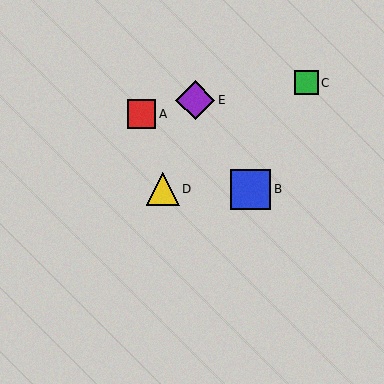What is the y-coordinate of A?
Object A is at y≈114.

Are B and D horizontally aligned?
Yes, both are at y≈189.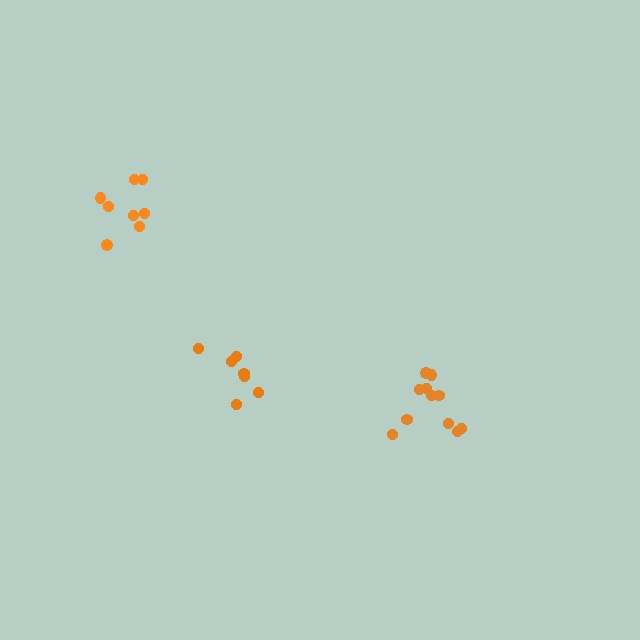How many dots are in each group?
Group 1: 11 dots, Group 2: 8 dots, Group 3: 7 dots (26 total).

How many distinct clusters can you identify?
There are 3 distinct clusters.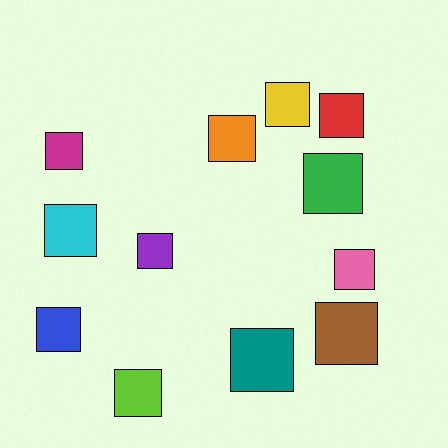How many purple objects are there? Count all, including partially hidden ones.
There is 1 purple object.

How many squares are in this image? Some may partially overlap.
There are 12 squares.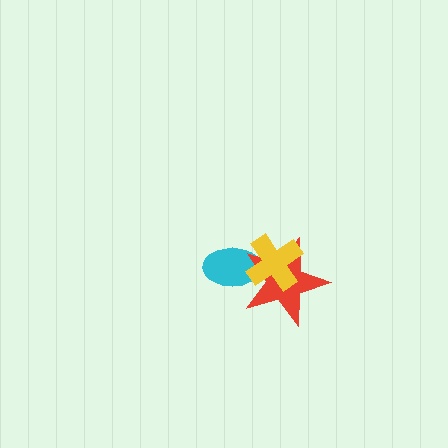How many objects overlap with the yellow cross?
2 objects overlap with the yellow cross.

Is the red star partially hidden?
Yes, it is partially covered by another shape.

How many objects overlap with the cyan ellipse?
2 objects overlap with the cyan ellipse.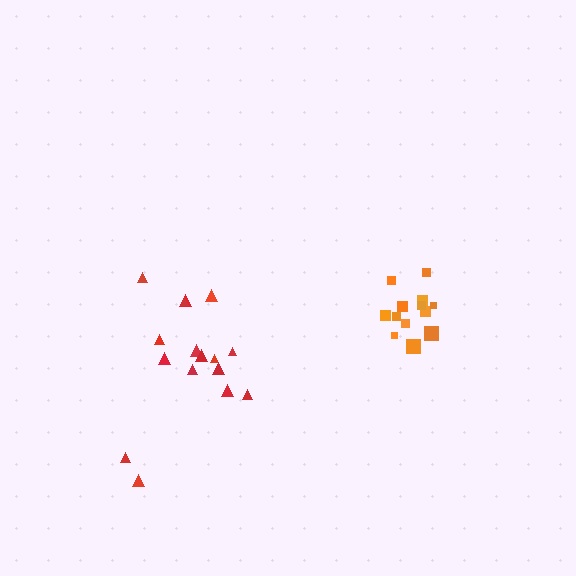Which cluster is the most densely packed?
Orange.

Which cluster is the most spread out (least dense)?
Red.